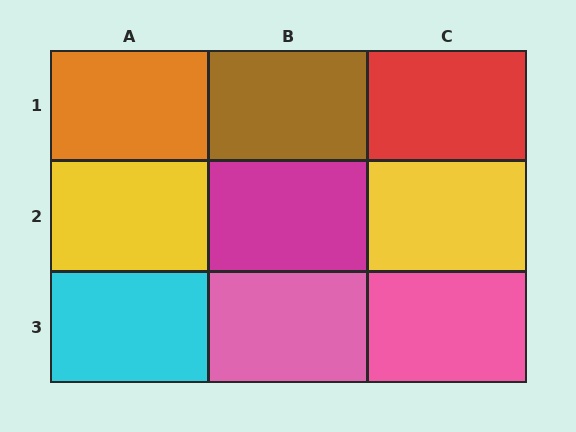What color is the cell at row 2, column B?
Magenta.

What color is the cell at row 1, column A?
Orange.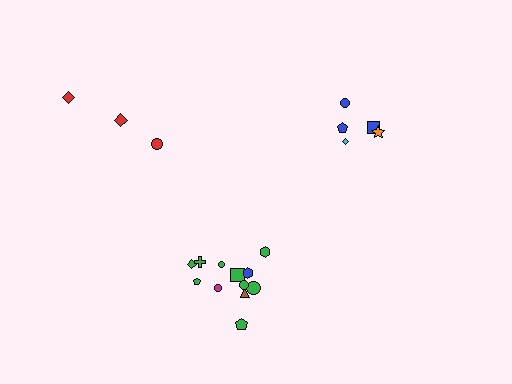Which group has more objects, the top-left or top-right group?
The top-right group.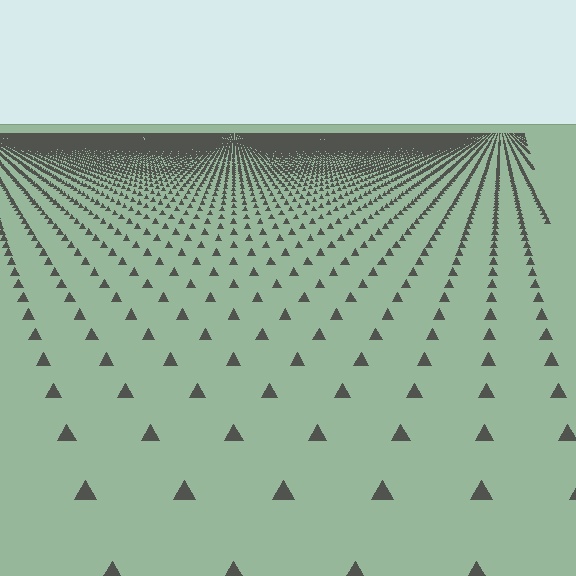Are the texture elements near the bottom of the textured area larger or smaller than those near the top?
Larger. Near the bottom, elements are closer to the viewer and appear at a bigger on-screen size.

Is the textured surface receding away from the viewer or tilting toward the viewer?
The surface is receding away from the viewer. Texture elements get smaller and denser toward the top.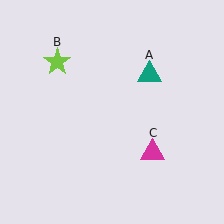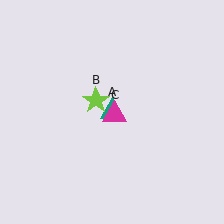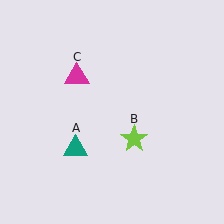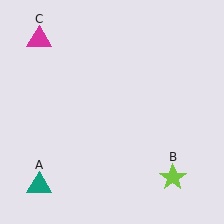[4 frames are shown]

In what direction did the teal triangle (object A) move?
The teal triangle (object A) moved down and to the left.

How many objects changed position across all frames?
3 objects changed position: teal triangle (object A), lime star (object B), magenta triangle (object C).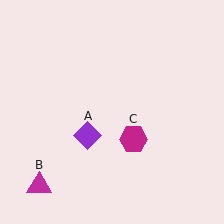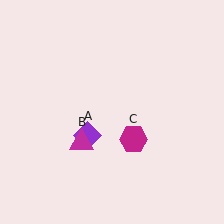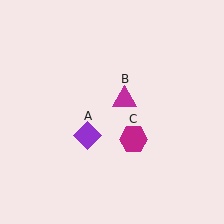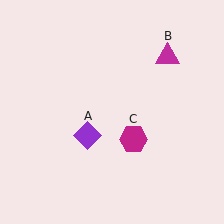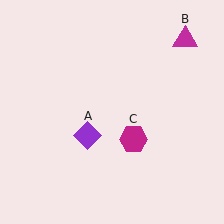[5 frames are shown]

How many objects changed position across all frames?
1 object changed position: magenta triangle (object B).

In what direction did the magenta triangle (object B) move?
The magenta triangle (object B) moved up and to the right.